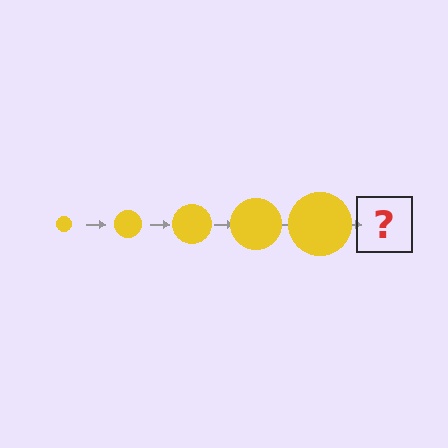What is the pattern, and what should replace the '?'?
The pattern is that the circle gets progressively larger each step. The '?' should be a yellow circle, larger than the previous one.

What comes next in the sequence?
The next element should be a yellow circle, larger than the previous one.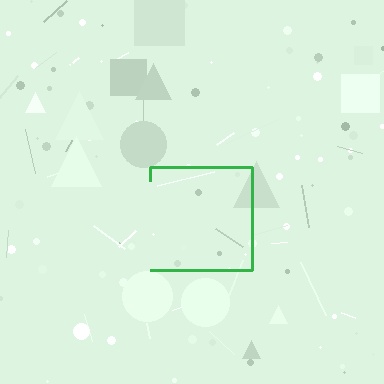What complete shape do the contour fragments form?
The contour fragments form a square.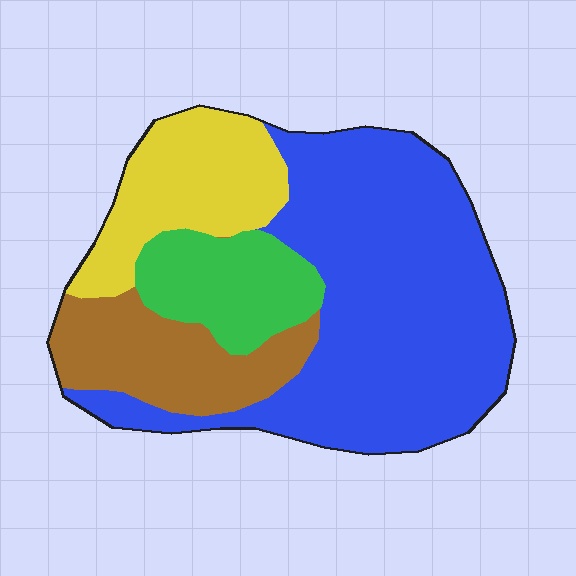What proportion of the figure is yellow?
Yellow takes up about one sixth (1/6) of the figure.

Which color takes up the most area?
Blue, at roughly 55%.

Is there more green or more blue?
Blue.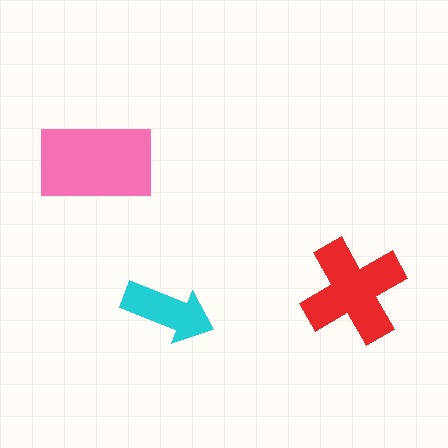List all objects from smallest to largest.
The cyan arrow, the red cross, the pink rectangle.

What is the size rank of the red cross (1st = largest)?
2nd.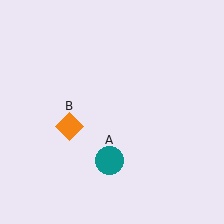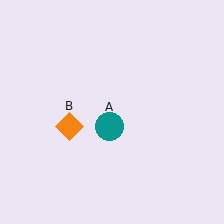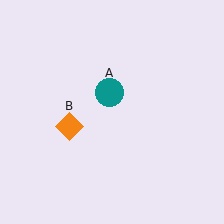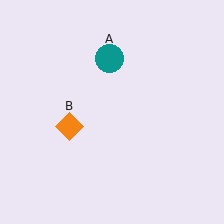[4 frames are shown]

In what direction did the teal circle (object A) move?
The teal circle (object A) moved up.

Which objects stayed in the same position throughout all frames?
Orange diamond (object B) remained stationary.